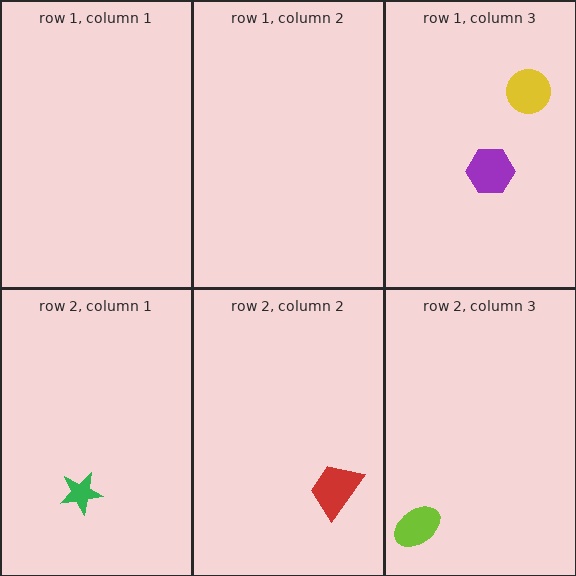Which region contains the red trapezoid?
The row 2, column 2 region.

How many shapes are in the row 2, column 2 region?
1.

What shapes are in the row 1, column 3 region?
The yellow circle, the purple hexagon.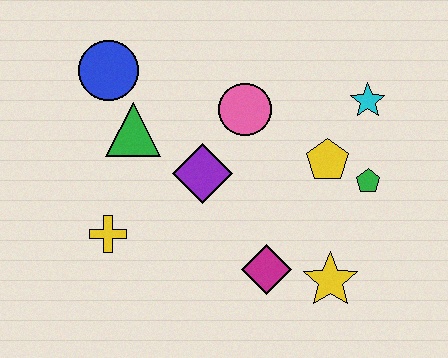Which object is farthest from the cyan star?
The yellow cross is farthest from the cyan star.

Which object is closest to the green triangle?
The blue circle is closest to the green triangle.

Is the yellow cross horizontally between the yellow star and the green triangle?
No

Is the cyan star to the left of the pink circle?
No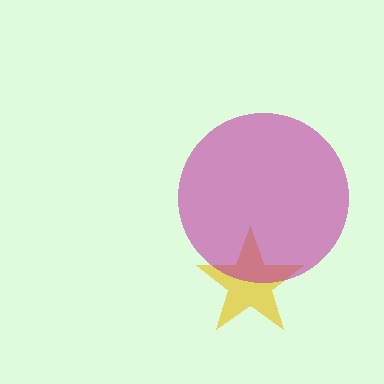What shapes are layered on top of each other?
The layered shapes are: a yellow star, a magenta circle.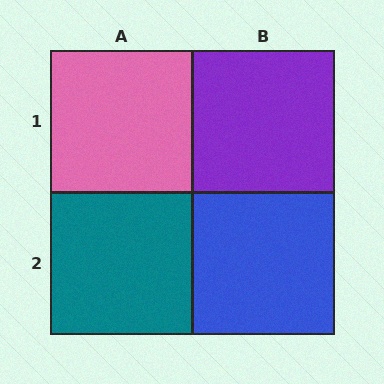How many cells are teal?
1 cell is teal.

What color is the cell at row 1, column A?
Pink.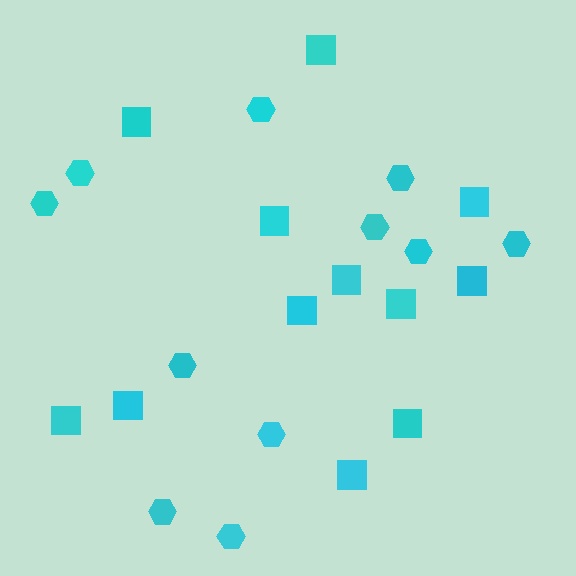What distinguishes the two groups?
There are 2 groups: one group of squares (12) and one group of hexagons (11).